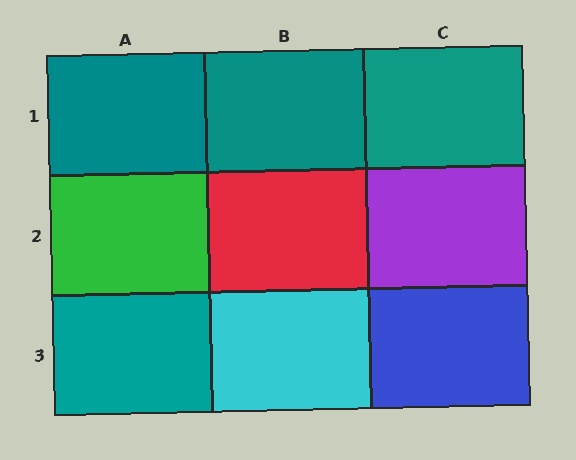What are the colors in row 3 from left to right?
Teal, cyan, blue.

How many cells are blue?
1 cell is blue.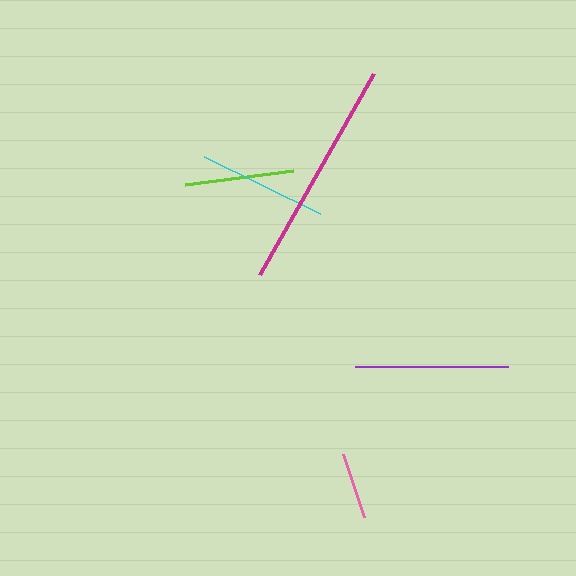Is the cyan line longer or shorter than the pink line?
The cyan line is longer than the pink line.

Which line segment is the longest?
The magenta line is the longest at approximately 231 pixels.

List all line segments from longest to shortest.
From longest to shortest: magenta, purple, cyan, lime, pink.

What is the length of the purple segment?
The purple segment is approximately 153 pixels long.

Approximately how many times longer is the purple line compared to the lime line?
The purple line is approximately 1.4 times the length of the lime line.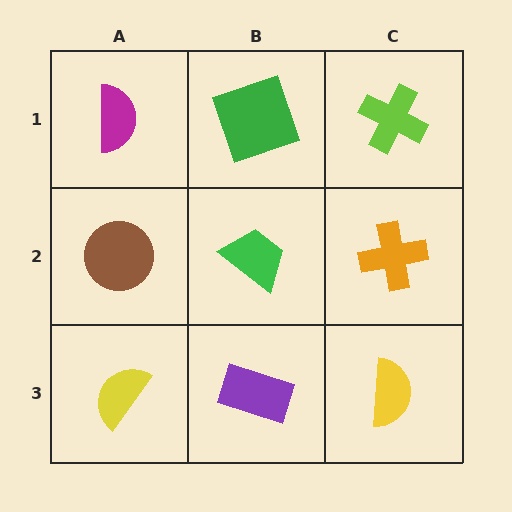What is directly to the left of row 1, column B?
A magenta semicircle.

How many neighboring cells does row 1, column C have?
2.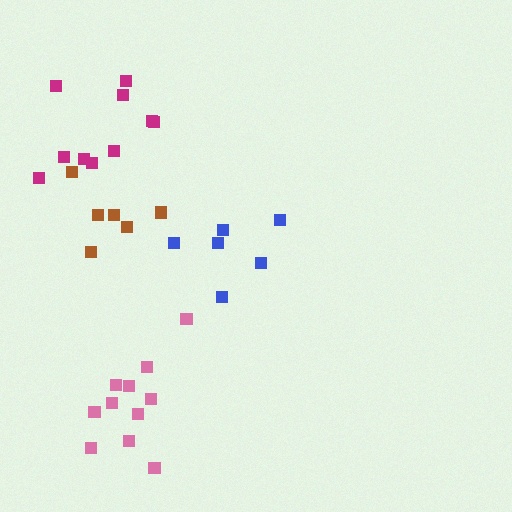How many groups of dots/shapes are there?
There are 4 groups.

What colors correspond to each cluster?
The clusters are colored: brown, magenta, pink, blue.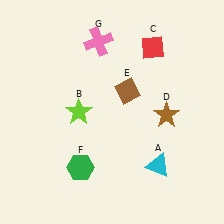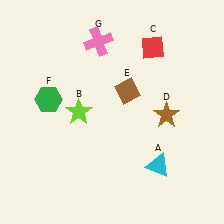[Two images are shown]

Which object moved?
The green hexagon (F) moved up.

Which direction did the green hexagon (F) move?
The green hexagon (F) moved up.